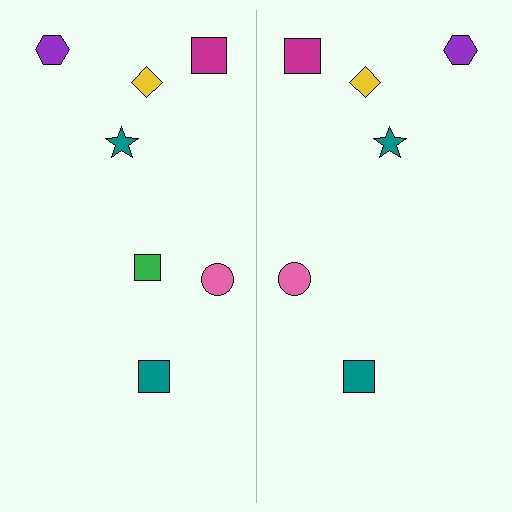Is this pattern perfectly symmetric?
No, the pattern is not perfectly symmetric. A green square is missing from the right side.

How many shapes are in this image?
There are 13 shapes in this image.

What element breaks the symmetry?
A green square is missing from the right side.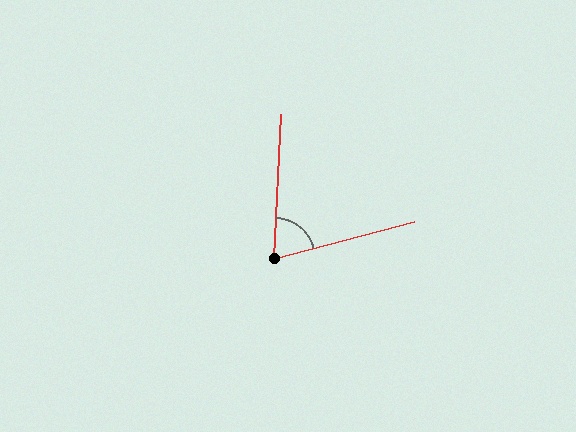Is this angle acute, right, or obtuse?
It is acute.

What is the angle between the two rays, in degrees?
Approximately 73 degrees.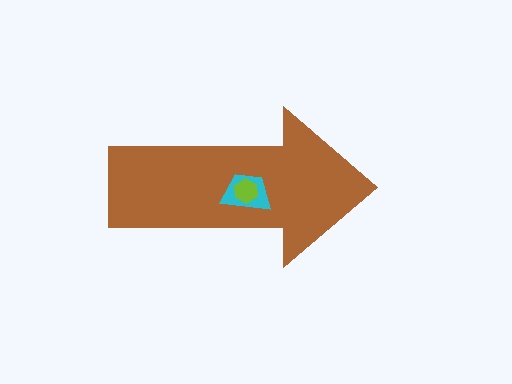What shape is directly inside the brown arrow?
The cyan trapezoid.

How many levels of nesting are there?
3.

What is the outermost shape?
The brown arrow.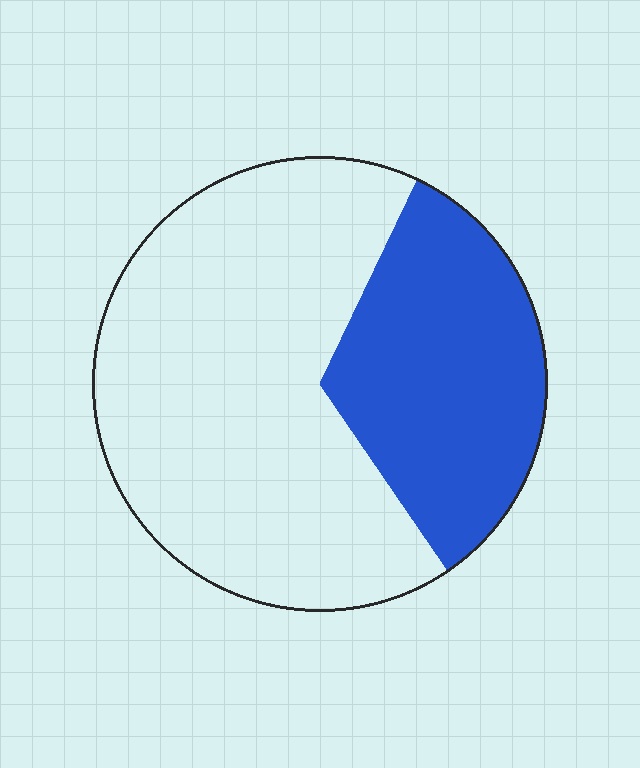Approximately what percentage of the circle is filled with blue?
Approximately 35%.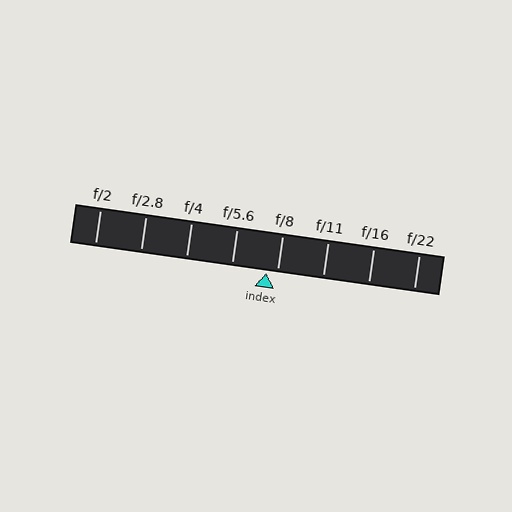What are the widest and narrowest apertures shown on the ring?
The widest aperture shown is f/2 and the narrowest is f/22.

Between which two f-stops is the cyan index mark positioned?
The index mark is between f/5.6 and f/8.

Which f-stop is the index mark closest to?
The index mark is closest to f/8.